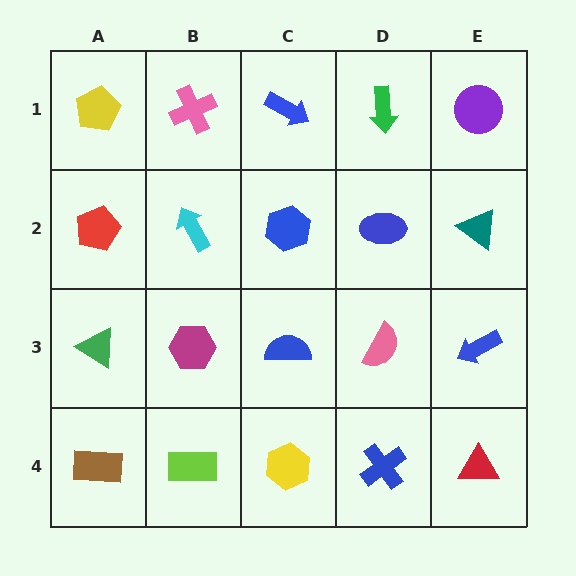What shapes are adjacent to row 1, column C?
A blue hexagon (row 2, column C), a pink cross (row 1, column B), a green arrow (row 1, column D).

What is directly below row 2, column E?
A blue arrow.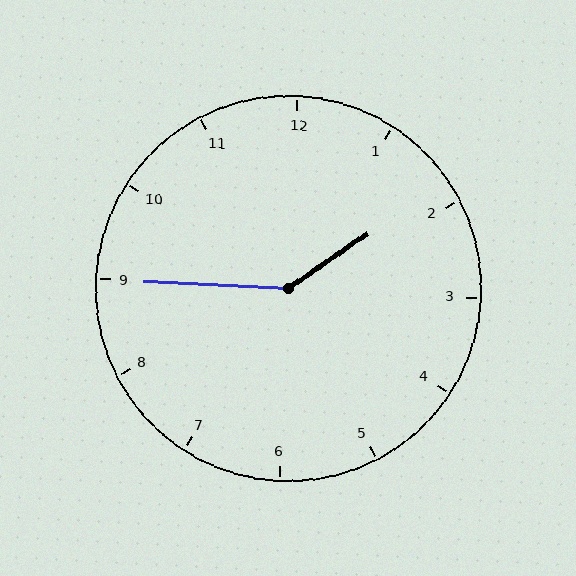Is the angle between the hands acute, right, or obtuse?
It is obtuse.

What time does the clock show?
1:45.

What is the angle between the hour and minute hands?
Approximately 142 degrees.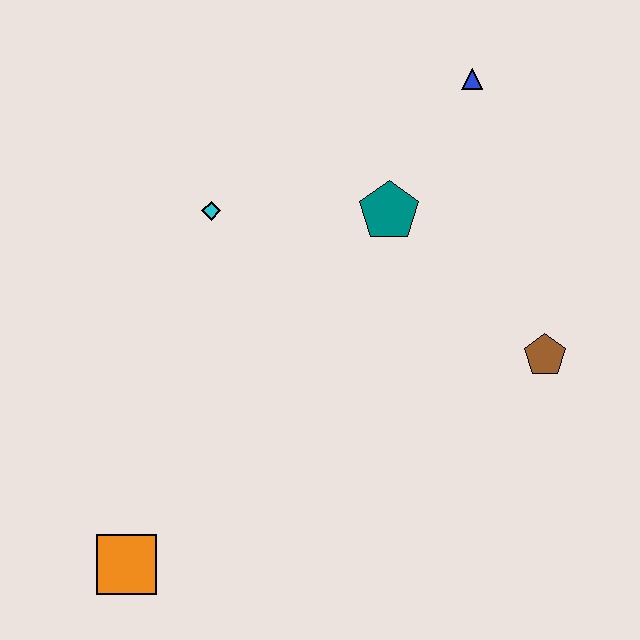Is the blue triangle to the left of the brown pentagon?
Yes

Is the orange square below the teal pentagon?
Yes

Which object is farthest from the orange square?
The blue triangle is farthest from the orange square.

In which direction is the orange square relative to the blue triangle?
The orange square is below the blue triangle.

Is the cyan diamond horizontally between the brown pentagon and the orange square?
Yes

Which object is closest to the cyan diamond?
The teal pentagon is closest to the cyan diamond.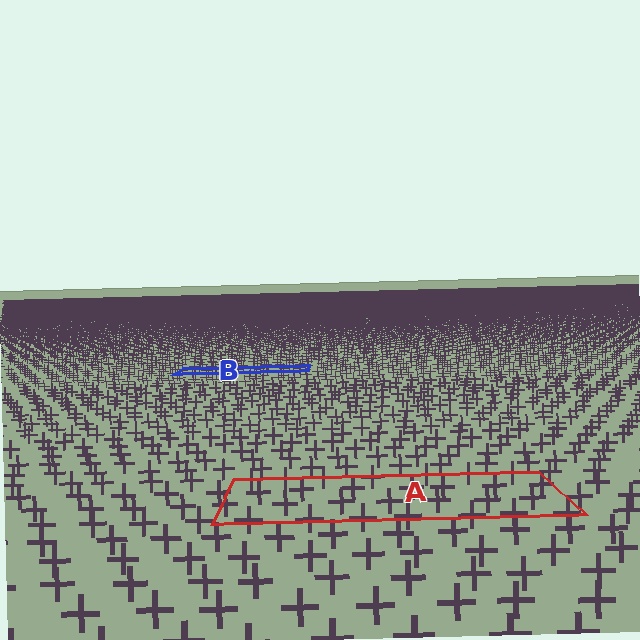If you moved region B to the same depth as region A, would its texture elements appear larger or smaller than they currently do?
They would appear larger. At a closer depth, the same texture elements are projected at a bigger on-screen size.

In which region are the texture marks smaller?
The texture marks are smaller in region B, because it is farther away.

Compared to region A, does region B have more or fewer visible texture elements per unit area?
Region B has more texture elements per unit area — they are packed more densely because it is farther away.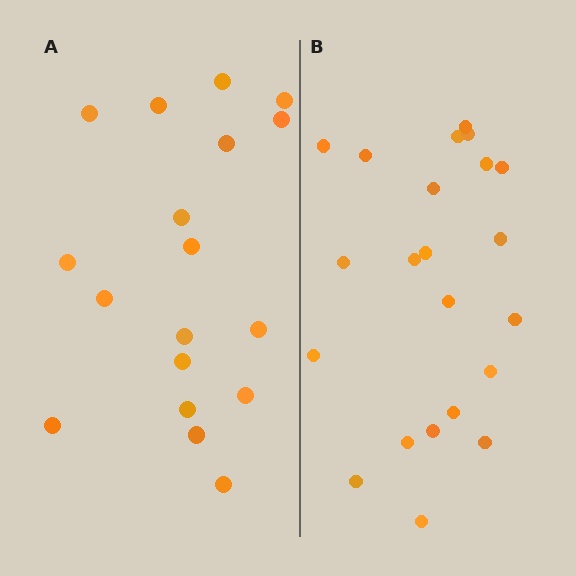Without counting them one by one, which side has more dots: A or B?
Region B (the right region) has more dots.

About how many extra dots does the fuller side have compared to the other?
Region B has about 4 more dots than region A.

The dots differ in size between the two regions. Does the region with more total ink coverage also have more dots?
No. Region A has more total ink coverage because its dots are larger, but region B actually contains more individual dots. Total area can be misleading — the number of items is what matters here.